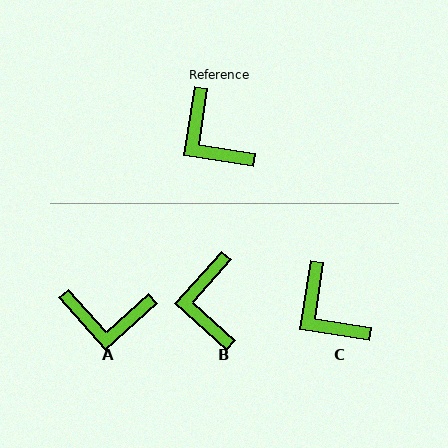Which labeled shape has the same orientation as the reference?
C.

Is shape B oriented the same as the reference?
No, it is off by about 33 degrees.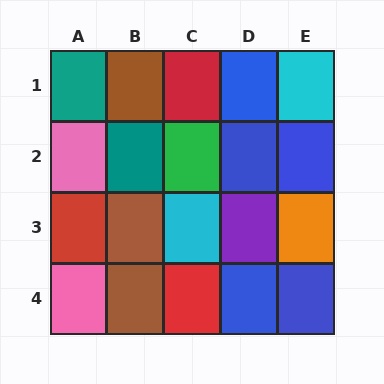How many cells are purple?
1 cell is purple.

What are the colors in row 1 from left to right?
Teal, brown, red, blue, cyan.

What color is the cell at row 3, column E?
Orange.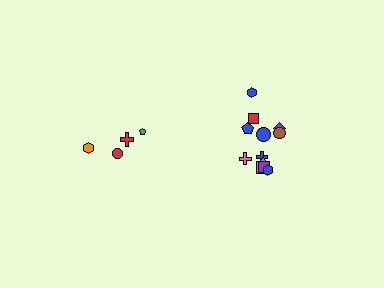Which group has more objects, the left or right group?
The right group.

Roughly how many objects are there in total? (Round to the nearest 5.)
Roughly 15 objects in total.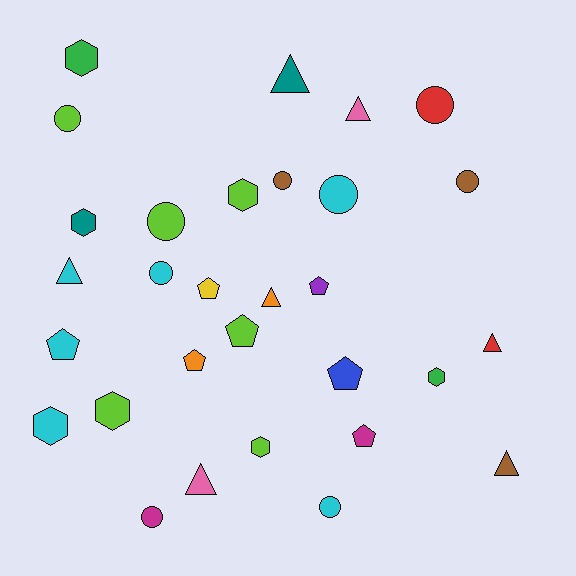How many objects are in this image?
There are 30 objects.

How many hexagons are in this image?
There are 7 hexagons.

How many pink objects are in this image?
There are 2 pink objects.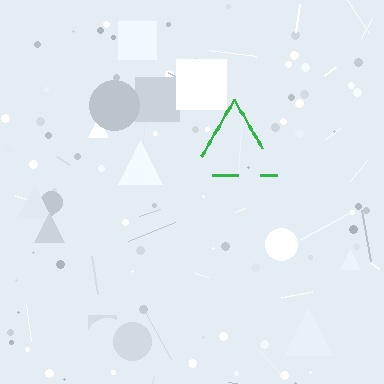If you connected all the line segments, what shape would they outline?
They would outline a triangle.